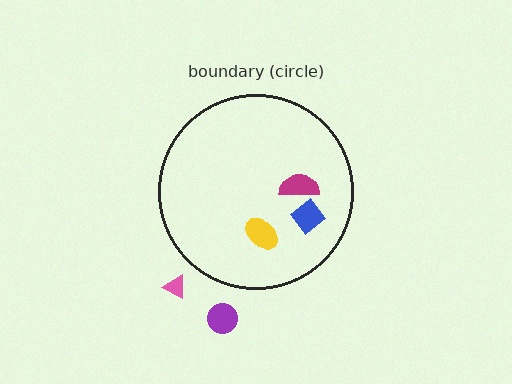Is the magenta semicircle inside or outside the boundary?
Inside.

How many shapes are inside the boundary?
3 inside, 2 outside.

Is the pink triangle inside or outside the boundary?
Outside.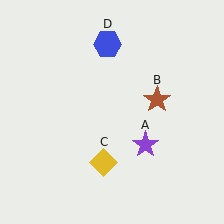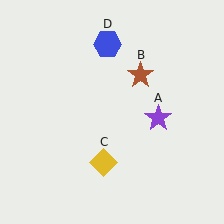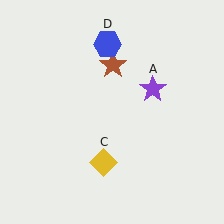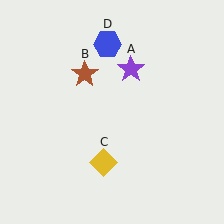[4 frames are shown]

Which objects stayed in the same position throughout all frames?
Yellow diamond (object C) and blue hexagon (object D) remained stationary.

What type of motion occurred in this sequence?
The purple star (object A), brown star (object B) rotated counterclockwise around the center of the scene.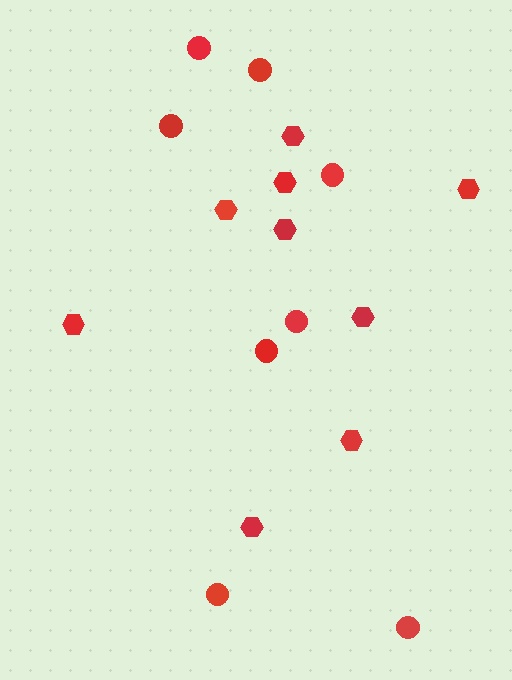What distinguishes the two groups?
There are 2 groups: one group of hexagons (9) and one group of circles (8).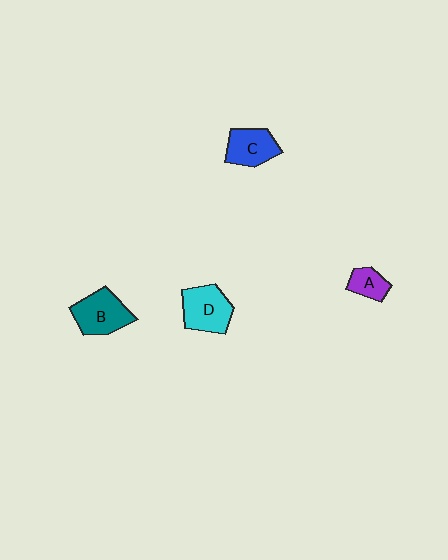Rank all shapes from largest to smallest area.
From largest to smallest: B (teal), D (cyan), C (blue), A (purple).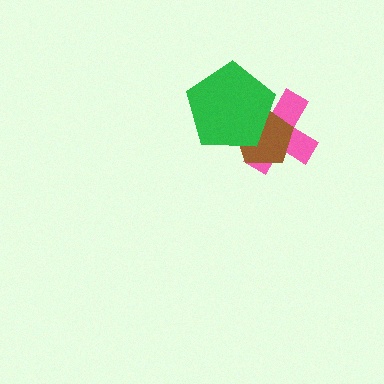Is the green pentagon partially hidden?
No, no other shape covers it.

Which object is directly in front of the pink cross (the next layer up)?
The brown pentagon is directly in front of the pink cross.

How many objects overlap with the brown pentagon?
2 objects overlap with the brown pentagon.